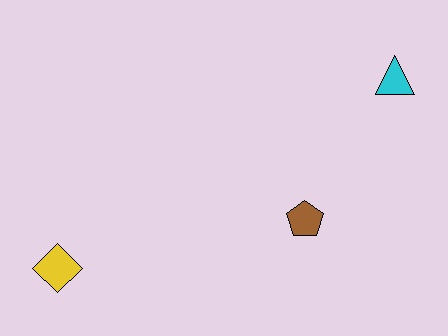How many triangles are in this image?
There is 1 triangle.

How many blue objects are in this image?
There are no blue objects.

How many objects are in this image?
There are 3 objects.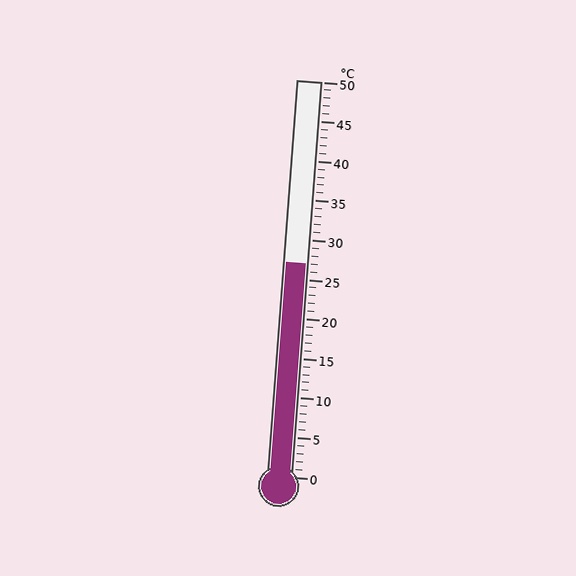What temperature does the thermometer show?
The thermometer shows approximately 27°C.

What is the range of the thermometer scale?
The thermometer scale ranges from 0°C to 50°C.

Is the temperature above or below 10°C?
The temperature is above 10°C.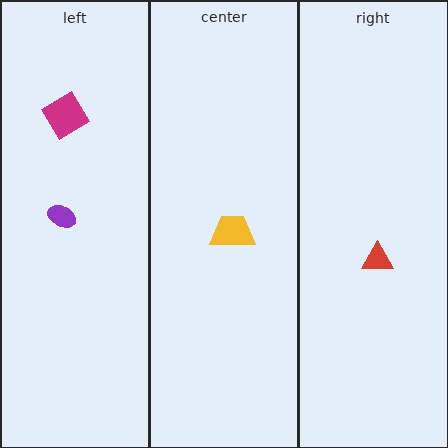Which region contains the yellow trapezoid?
The center region.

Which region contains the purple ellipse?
The left region.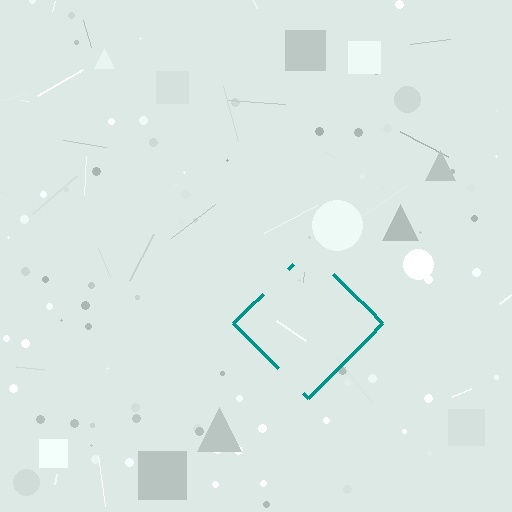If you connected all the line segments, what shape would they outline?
They would outline a diamond.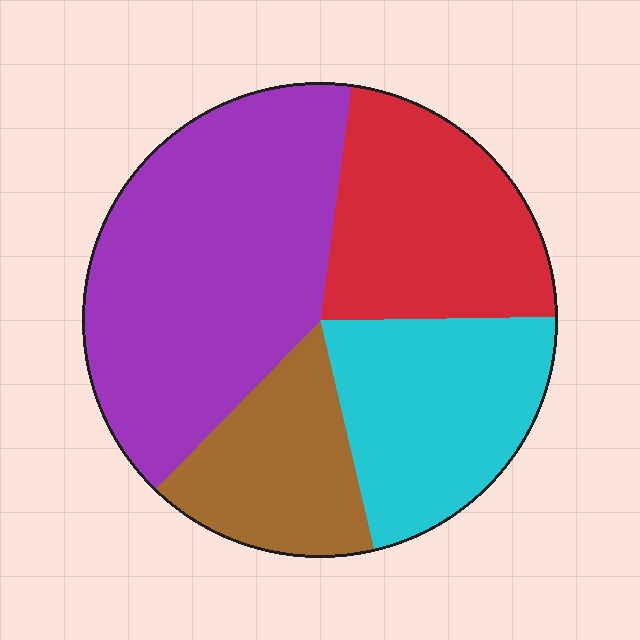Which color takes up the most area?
Purple, at roughly 40%.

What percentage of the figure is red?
Red covers 23% of the figure.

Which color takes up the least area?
Brown, at roughly 15%.